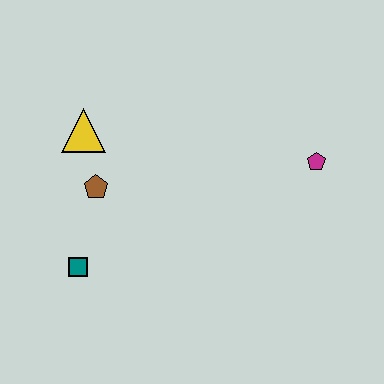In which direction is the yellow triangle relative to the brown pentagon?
The yellow triangle is above the brown pentagon.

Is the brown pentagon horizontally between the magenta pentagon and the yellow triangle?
Yes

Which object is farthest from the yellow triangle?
The magenta pentagon is farthest from the yellow triangle.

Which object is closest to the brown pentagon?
The yellow triangle is closest to the brown pentagon.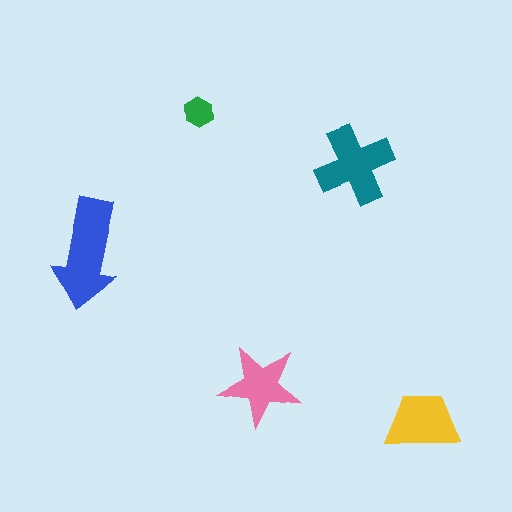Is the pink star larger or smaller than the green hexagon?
Larger.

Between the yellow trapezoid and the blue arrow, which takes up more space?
The blue arrow.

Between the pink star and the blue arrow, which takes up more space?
The blue arrow.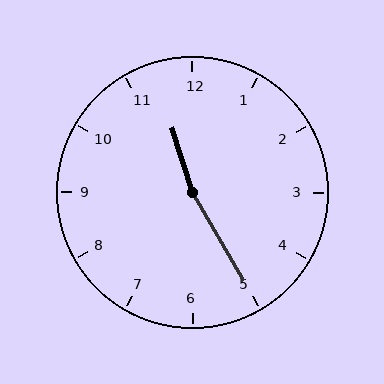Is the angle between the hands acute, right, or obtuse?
It is obtuse.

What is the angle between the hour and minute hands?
Approximately 168 degrees.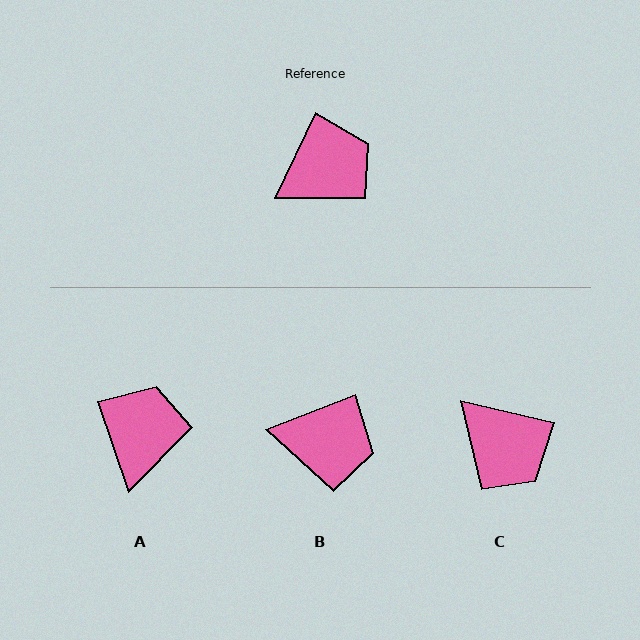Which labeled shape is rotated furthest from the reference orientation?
C, about 78 degrees away.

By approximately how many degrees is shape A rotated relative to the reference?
Approximately 45 degrees counter-clockwise.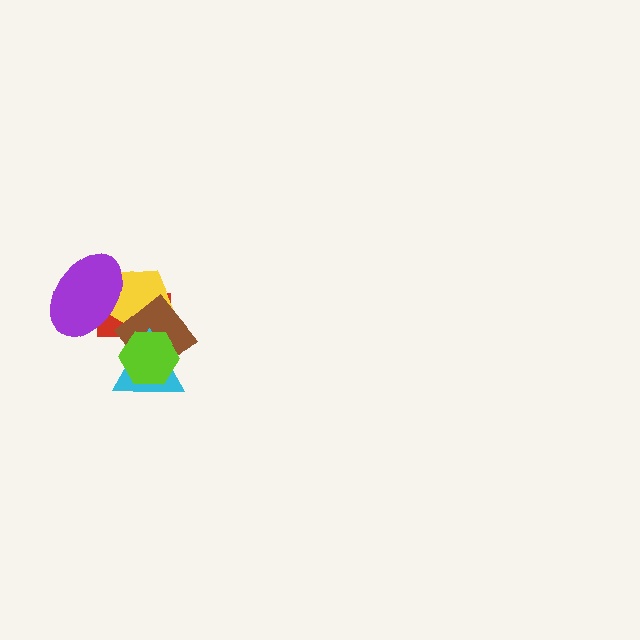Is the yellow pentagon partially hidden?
Yes, it is partially covered by another shape.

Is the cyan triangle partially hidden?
Yes, it is partially covered by another shape.